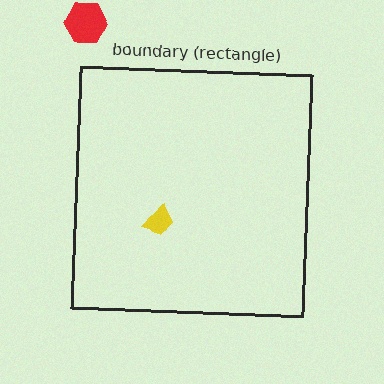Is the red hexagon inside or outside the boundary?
Outside.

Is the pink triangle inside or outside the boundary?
Outside.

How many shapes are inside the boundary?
1 inside, 2 outside.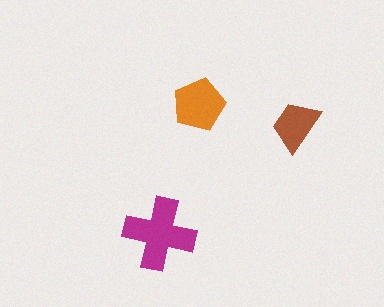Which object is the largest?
The magenta cross.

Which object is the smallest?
The brown trapezoid.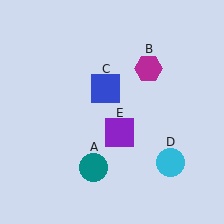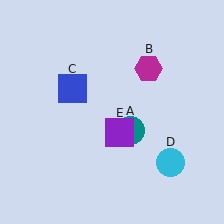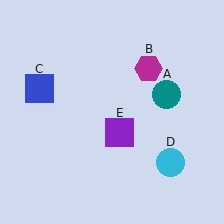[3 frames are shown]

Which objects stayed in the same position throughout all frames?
Magenta hexagon (object B) and cyan circle (object D) and purple square (object E) remained stationary.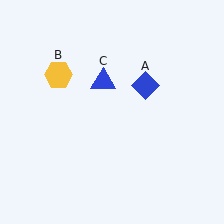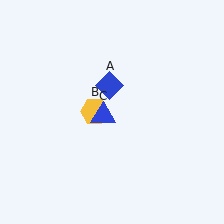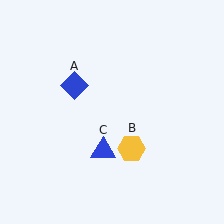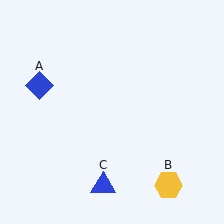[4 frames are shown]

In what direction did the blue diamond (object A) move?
The blue diamond (object A) moved left.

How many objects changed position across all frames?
3 objects changed position: blue diamond (object A), yellow hexagon (object B), blue triangle (object C).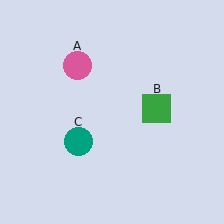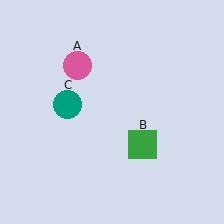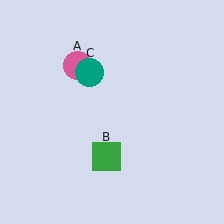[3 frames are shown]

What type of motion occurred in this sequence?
The green square (object B), teal circle (object C) rotated clockwise around the center of the scene.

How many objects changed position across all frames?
2 objects changed position: green square (object B), teal circle (object C).